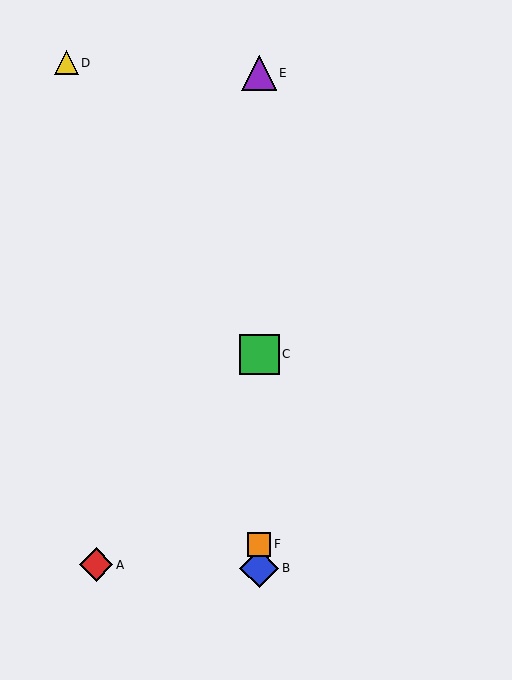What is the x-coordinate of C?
Object C is at x≈259.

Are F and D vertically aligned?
No, F is at x≈259 and D is at x≈66.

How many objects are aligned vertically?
4 objects (B, C, E, F) are aligned vertically.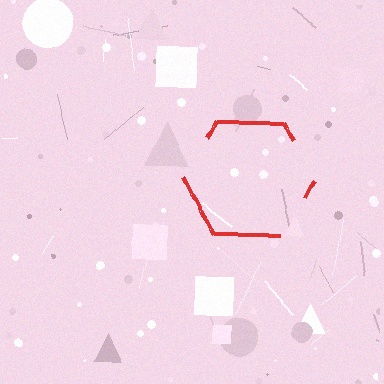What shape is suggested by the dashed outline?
The dashed outline suggests a hexagon.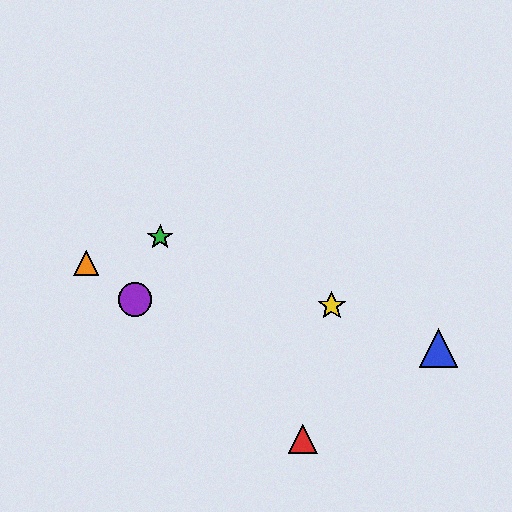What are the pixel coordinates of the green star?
The green star is at (160, 237).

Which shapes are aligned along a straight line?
The blue triangle, the green star, the yellow star are aligned along a straight line.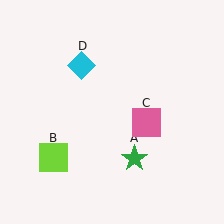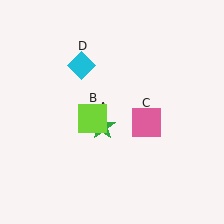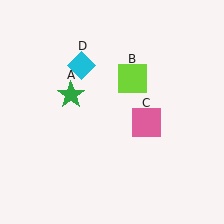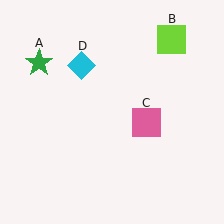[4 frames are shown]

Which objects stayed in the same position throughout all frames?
Pink square (object C) and cyan diamond (object D) remained stationary.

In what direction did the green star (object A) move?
The green star (object A) moved up and to the left.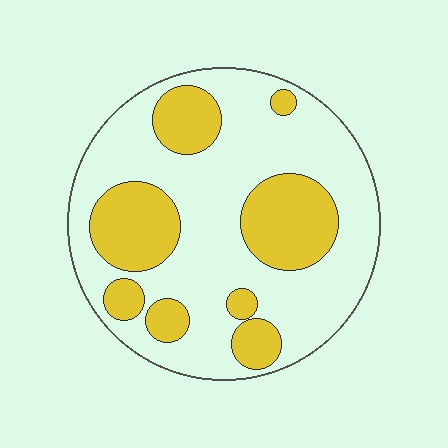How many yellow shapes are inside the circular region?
8.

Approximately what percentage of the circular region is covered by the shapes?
Approximately 30%.